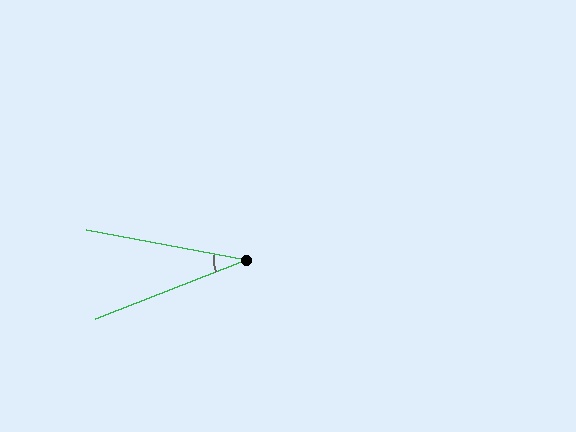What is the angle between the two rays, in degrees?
Approximately 32 degrees.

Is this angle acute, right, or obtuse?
It is acute.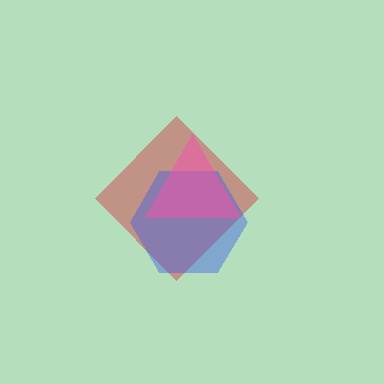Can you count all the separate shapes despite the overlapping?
Yes, there are 3 separate shapes.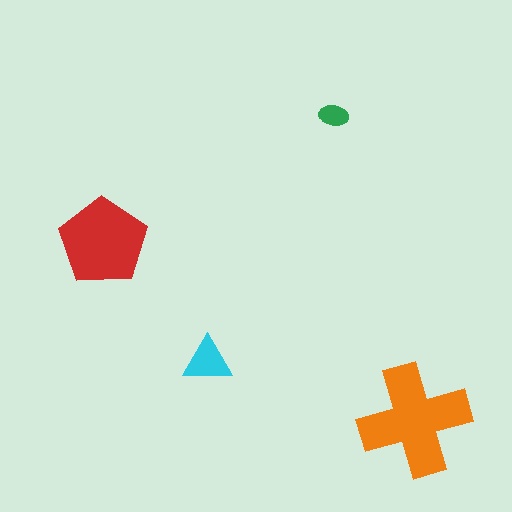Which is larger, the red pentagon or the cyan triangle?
The red pentagon.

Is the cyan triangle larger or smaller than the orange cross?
Smaller.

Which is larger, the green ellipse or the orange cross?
The orange cross.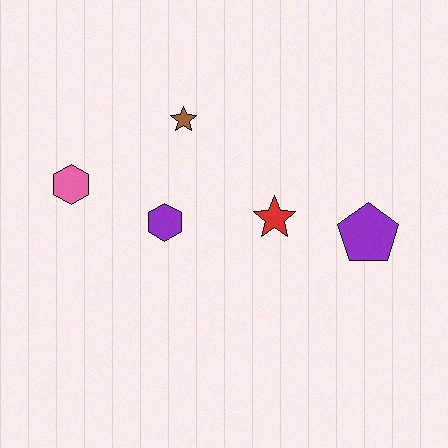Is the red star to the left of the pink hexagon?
No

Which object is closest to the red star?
The purple pentagon is closest to the red star.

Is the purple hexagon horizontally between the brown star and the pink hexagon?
Yes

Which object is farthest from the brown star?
The purple pentagon is farthest from the brown star.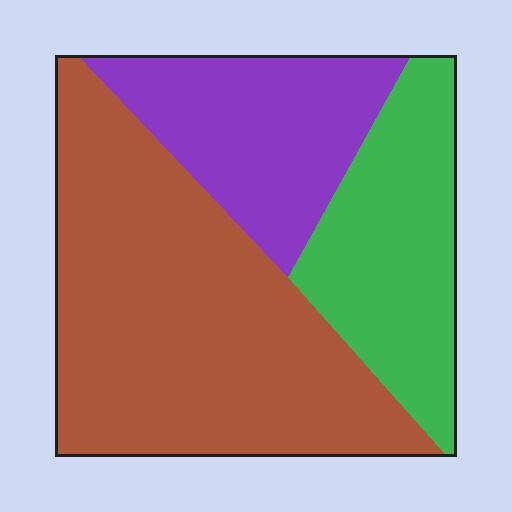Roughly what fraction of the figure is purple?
Purple takes up about one quarter (1/4) of the figure.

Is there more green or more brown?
Brown.